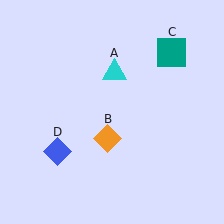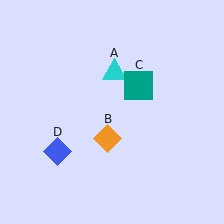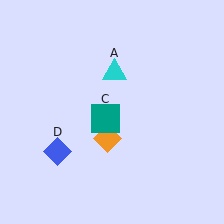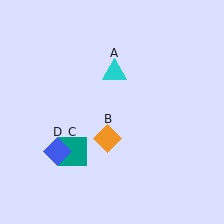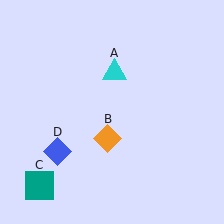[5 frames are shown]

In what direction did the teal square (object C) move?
The teal square (object C) moved down and to the left.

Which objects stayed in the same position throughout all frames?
Cyan triangle (object A) and orange diamond (object B) and blue diamond (object D) remained stationary.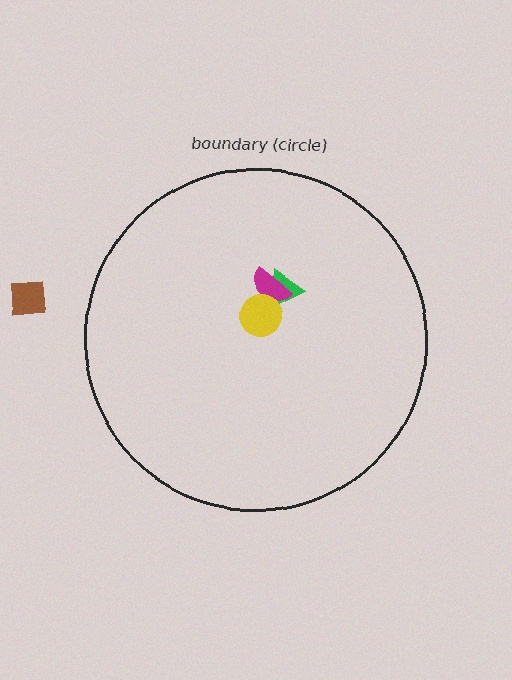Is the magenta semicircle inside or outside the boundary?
Inside.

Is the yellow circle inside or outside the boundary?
Inside.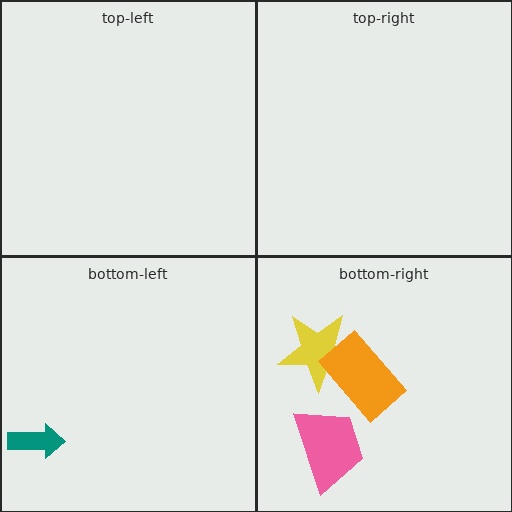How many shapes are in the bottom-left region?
1.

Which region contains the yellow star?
The bottom-right region.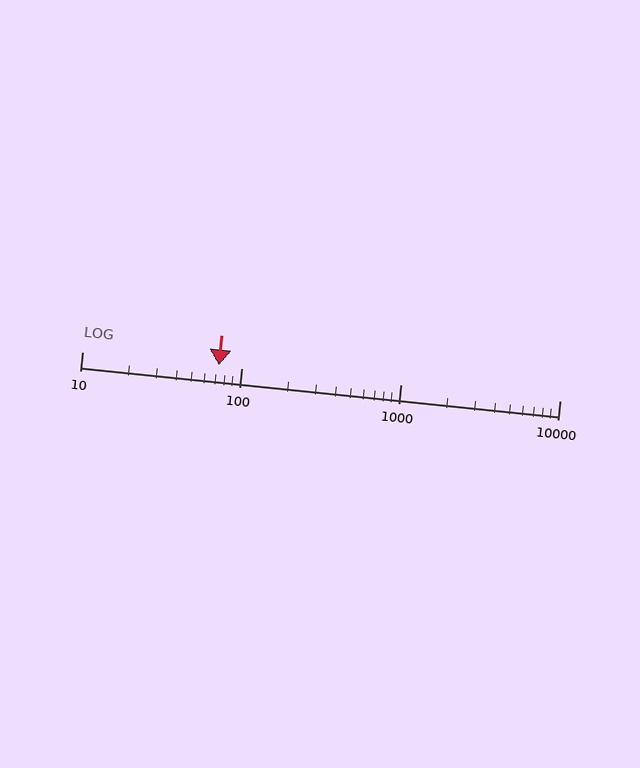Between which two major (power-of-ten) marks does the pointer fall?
The pointer is between 10 and 100.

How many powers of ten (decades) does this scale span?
The scale spans 3 decades, from 10 to 10000.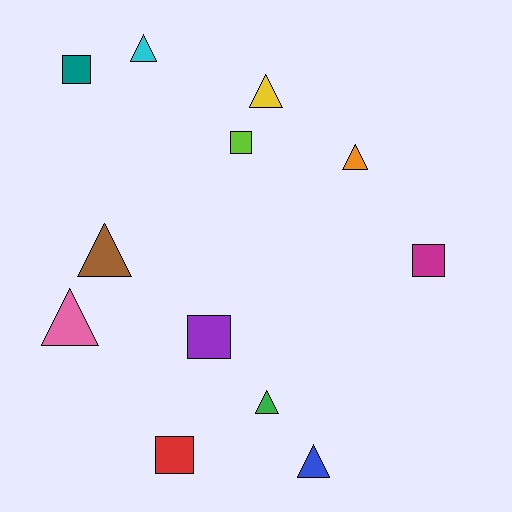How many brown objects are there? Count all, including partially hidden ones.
There is 1 brown object.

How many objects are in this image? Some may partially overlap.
There are 12 objects.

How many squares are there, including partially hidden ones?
There are 5 squares.